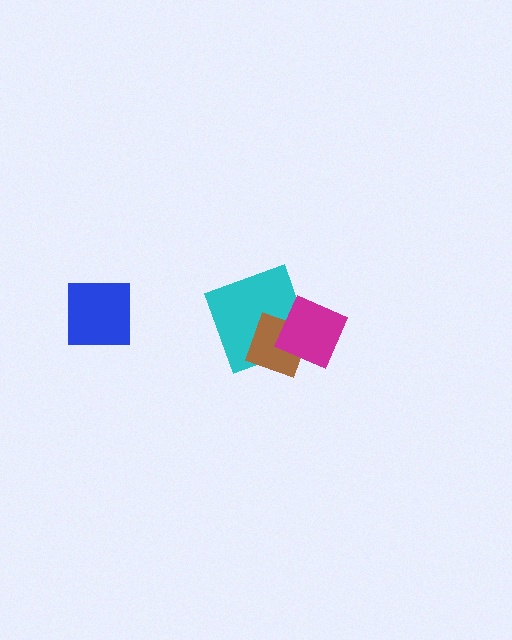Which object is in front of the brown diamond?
The magenta diamond is in front of the brown diamond.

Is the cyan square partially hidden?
Yes, it is partially covered by another shape.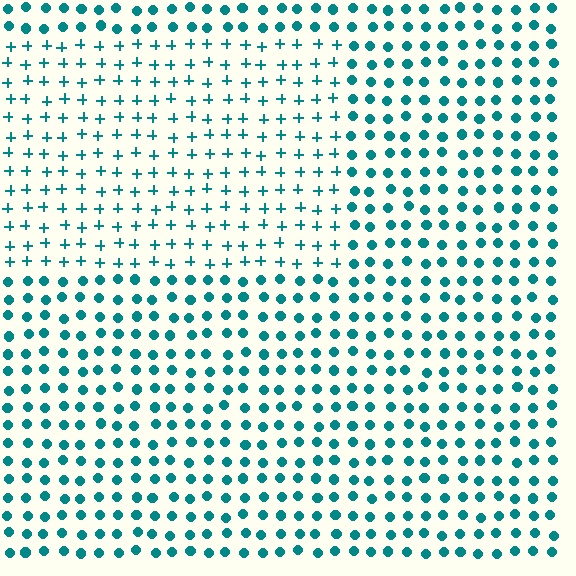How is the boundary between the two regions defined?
The boundary is defined by a change in element shape: plus signs inside vs. circles outside. All elements share the same color and spacing.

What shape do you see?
I see a rectangle.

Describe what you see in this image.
The image is filled with small teal elements arranged in a uniform grid. A rectangle-shaped region contains plus signs, while the surrounding area contains circles. The boundary is defined purely by the change in element shape.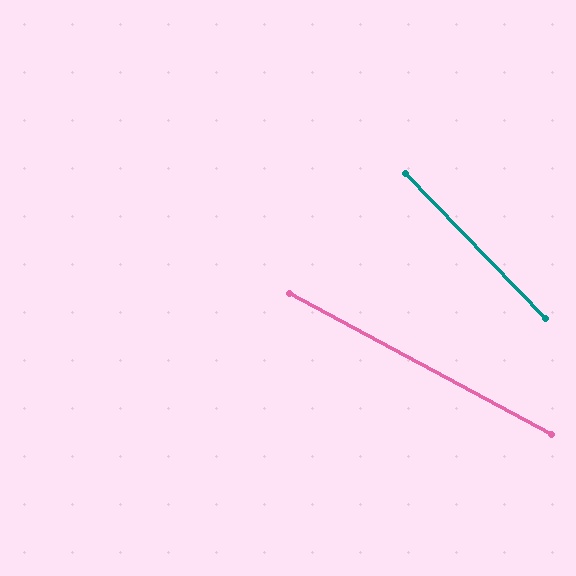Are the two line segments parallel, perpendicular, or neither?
Neither parallel nor perpendicular — they differ by about 18°.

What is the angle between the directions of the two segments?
Approximately 18 degrees.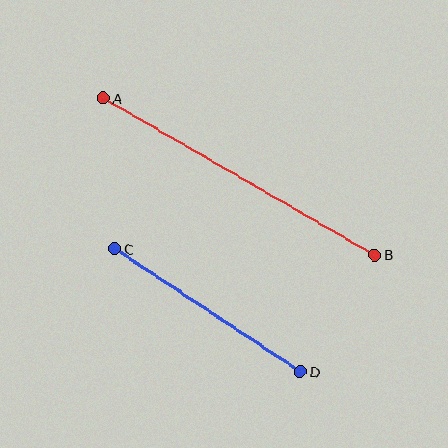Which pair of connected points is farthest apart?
Points A and B are farthest apart.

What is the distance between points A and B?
The distance is approximately 313 pixels.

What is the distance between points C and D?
The distance is approximately 223 pixels.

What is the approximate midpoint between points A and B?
The midpoint is at approximately (239, 176) pixels.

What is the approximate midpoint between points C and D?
The midpoint is at approximately (208, 310) pixels.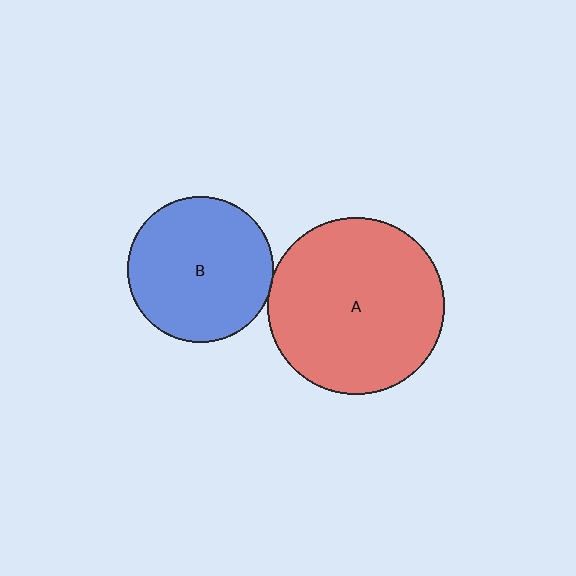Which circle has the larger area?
Circle A (red).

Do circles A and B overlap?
Yes.